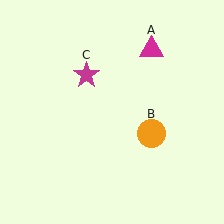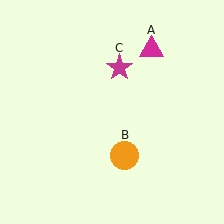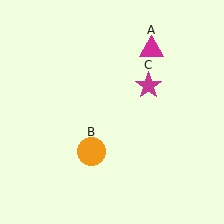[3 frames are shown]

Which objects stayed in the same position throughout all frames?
Magenta triangle (object A) remained stationary.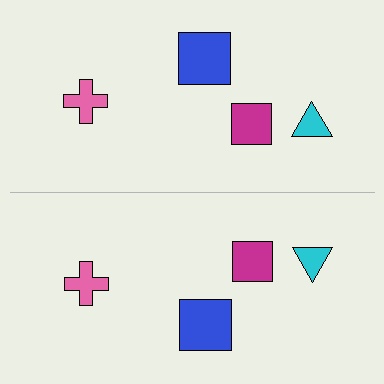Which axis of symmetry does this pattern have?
The pattern has a horizontal axis of symmetry running through the center of the image.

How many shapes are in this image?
There are 8 shapes in this image.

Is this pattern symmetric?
Yes, this pattern has bilateral (reflection) symmetry.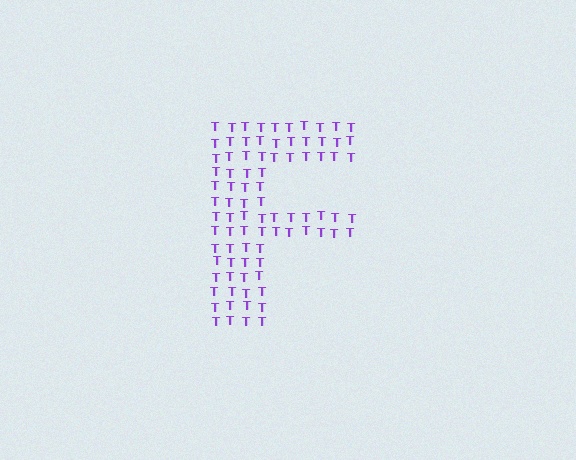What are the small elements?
The small elements are letter T's.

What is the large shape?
The large shape is the letter F.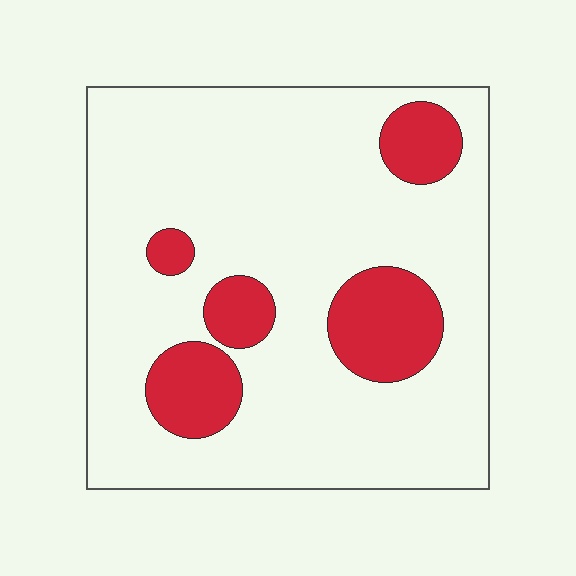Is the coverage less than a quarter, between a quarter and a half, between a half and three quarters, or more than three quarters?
Less than a quarter.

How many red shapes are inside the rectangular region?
5.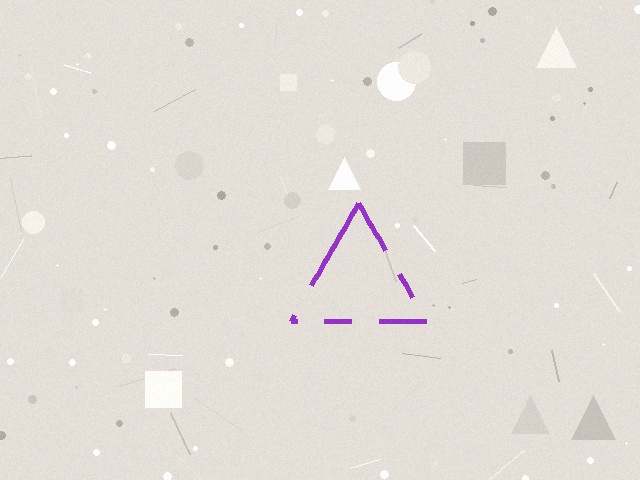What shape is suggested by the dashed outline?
The dashed outline suggests a triangle.